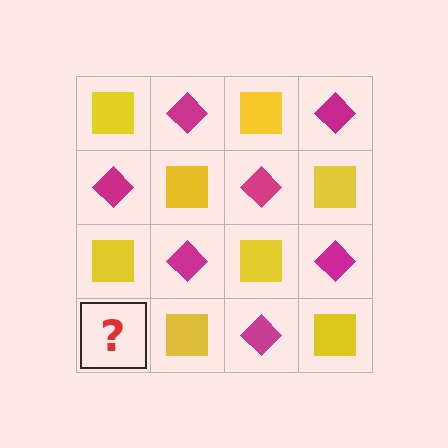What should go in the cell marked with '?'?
The missing cell should contain a magenta diamond.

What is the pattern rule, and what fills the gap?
The rule is that it alternates yellow square and magenta diamond in a checkerboard pattern. The gap should be filled with a magenta diamond.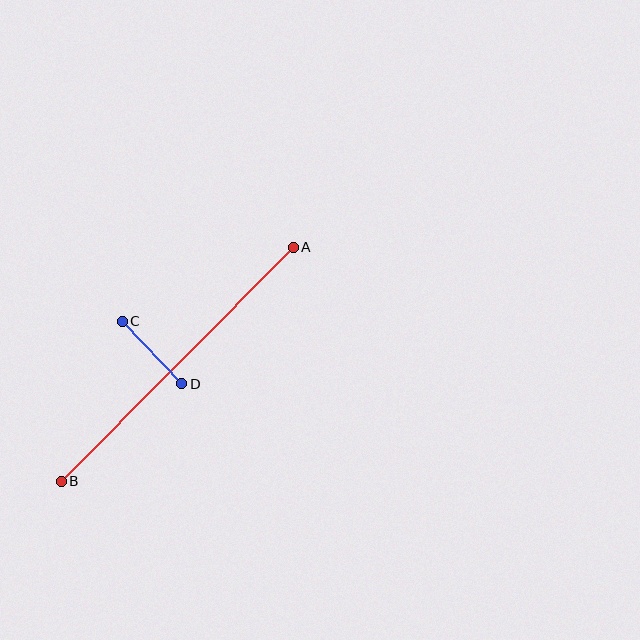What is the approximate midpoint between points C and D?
The midpoint is at approximately (152, 352) pixels.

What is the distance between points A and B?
The distance is approximately 330 pixels.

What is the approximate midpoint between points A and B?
The midpoint is at approximately (177, 364) pixels.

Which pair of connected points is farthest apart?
Points A and B are farthest apart.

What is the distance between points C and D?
The distance is approximately 87 pixels.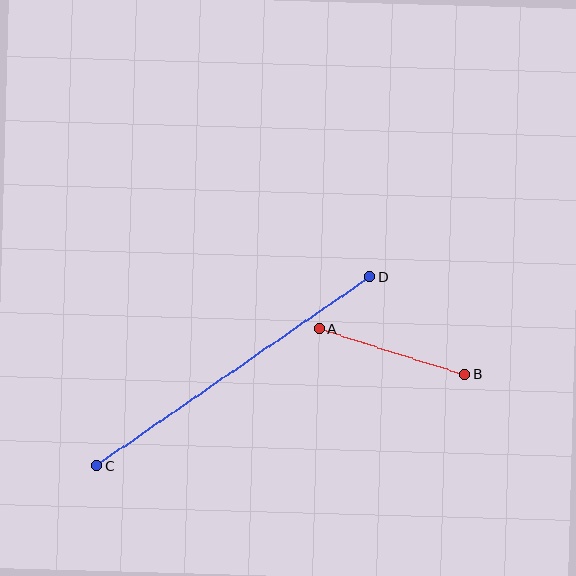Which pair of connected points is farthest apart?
Points C and D are farthest apart.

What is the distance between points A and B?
The distance is approximately 152 pixels.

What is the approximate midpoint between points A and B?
The midpoint is at approximately (392, 351) pixels.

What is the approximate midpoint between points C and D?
The midpoint is at approximately (233, 371) pixels.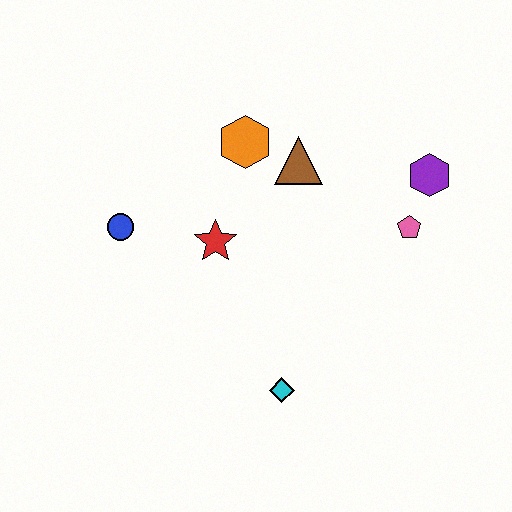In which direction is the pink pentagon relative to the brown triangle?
The pink pentagon is to the right of the brown triangle.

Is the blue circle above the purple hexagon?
No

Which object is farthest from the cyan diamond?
The purple hexagon is farthest from the cyan diamond.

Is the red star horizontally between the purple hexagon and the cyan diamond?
No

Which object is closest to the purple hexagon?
The pink pentagon is closest to the purple hexagon.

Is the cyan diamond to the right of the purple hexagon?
No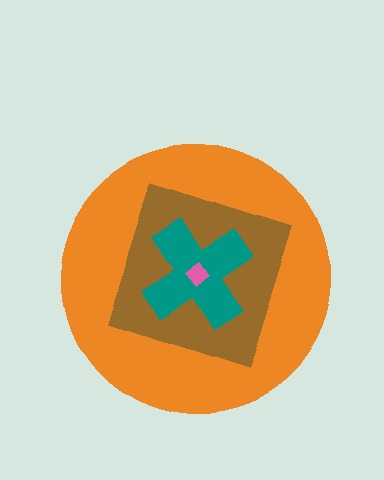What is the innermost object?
The pink diamond.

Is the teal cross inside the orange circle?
Yes.